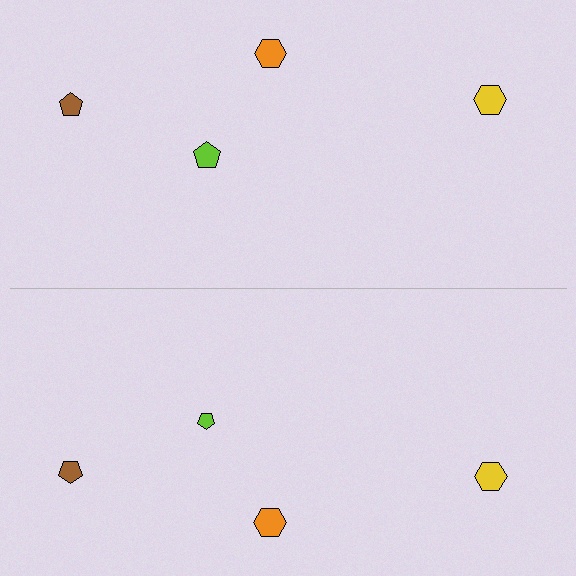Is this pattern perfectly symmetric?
No, the pattern is not perfectly symmetric. The lime pentagon on the bottom side has a different size than its mirror counterpart.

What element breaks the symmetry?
The lime pentagon on the bottom side has a different size than its mirror counterpart.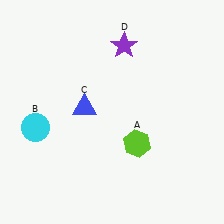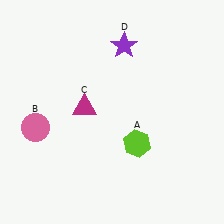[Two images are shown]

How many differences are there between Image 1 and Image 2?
There are 2 differences between the two images.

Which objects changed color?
B changed from cyan to pink. C changed from blue to magenta.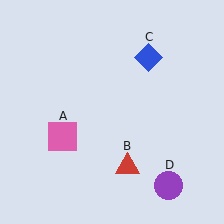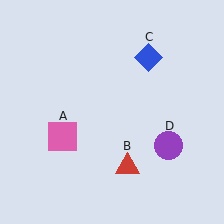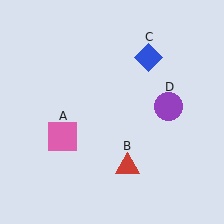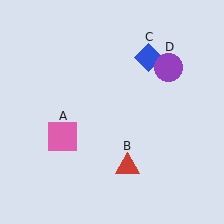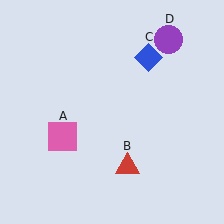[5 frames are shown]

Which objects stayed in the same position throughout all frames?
Pink square (object A) and red triangle (object B) and blue diamond (object C) remained stationary.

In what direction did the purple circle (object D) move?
The purple circle (object D) moved up.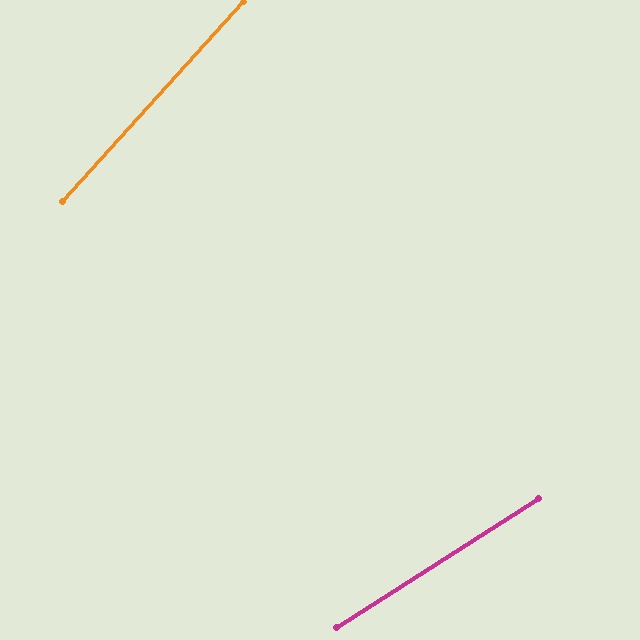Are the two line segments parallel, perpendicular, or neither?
Neither parallel nor perpendicular — they differ by about 15°.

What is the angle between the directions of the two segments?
Approximately 15 degrees.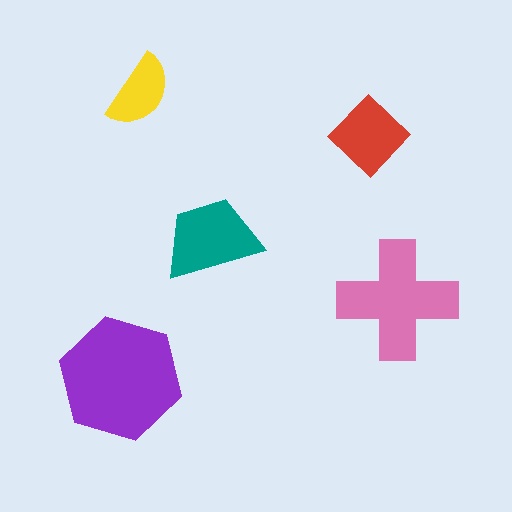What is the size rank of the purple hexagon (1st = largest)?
1st.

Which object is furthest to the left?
The purple hexagon is leftmost.